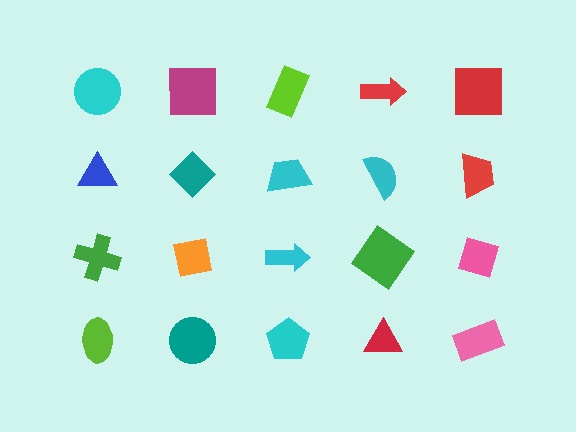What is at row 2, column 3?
A cyan trapezoid.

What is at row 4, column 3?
A cyan pentagon.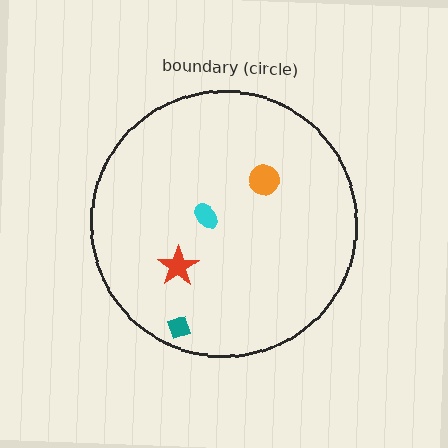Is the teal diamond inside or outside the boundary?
Inside.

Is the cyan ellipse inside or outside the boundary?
Inside.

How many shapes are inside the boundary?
4 inside, 0 outside.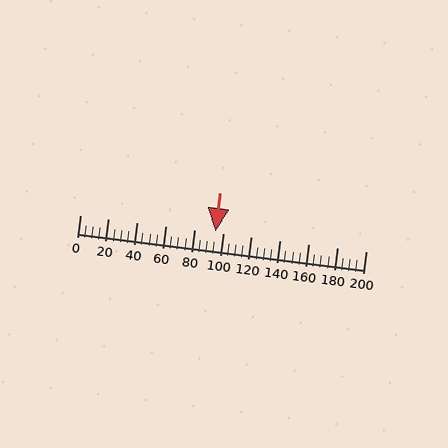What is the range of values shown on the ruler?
The ruler shows values from 0 to 200.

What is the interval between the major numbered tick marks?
The major tick marks are spaced 20 units apart.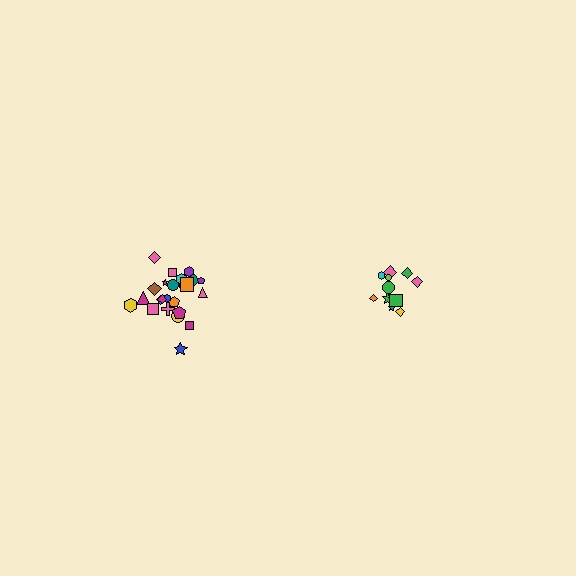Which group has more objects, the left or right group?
The left group.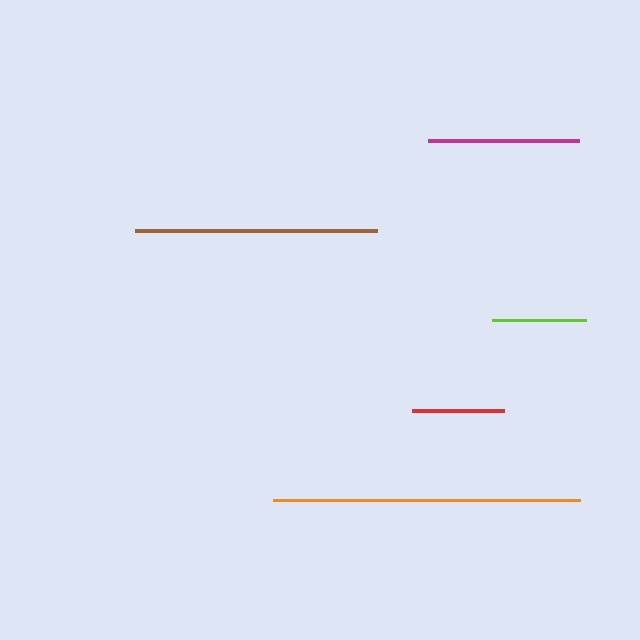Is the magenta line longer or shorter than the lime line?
The magenta line is longer than the lime line.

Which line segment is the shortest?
The red line is the shortest at approximately 92 pixels.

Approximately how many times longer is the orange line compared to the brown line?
The orange line is approximately 1.3 times the length of the brown line.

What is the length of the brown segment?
The brown segment is approximately 243 pixels long.